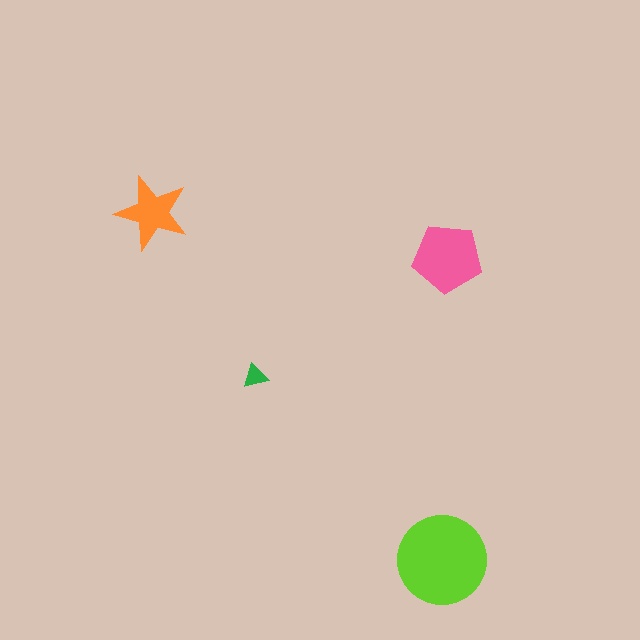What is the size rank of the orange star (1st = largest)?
3rd.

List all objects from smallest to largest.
The green triangle, the orange star, the pink pentagon, the lime circle.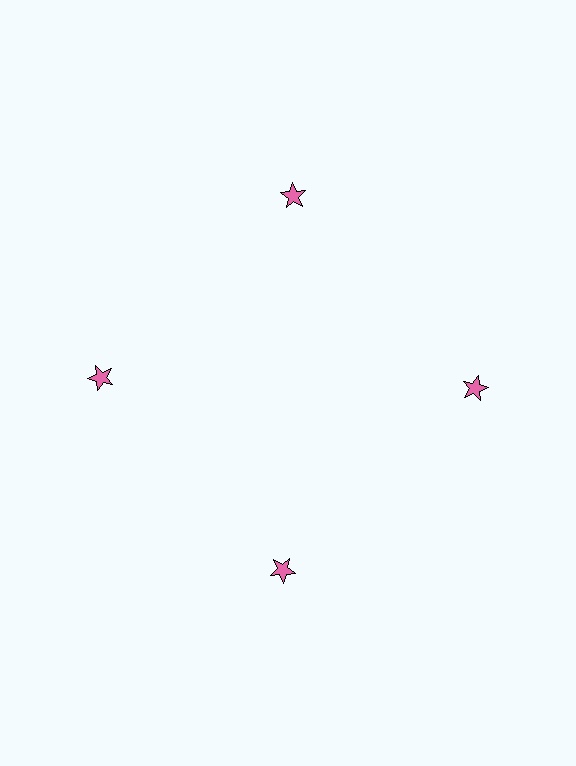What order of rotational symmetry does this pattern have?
This pattern has 4-fold rotational symmetry.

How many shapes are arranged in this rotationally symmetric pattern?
There are 4 shapes, arranged in 4 groups of 1.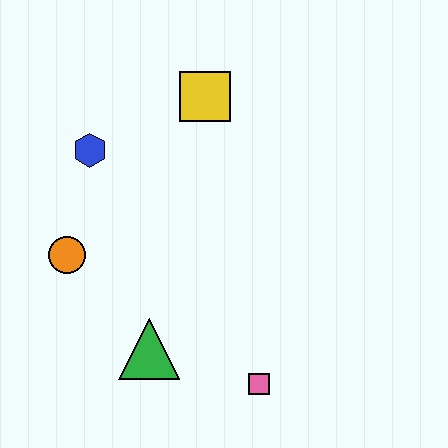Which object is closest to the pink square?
The green triangle is closest to the pink square.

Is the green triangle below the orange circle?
Yes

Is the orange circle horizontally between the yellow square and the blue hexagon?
No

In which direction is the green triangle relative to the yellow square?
The green triangle is below the yellow square.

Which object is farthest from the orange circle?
The pink square is farthest from the orange circle.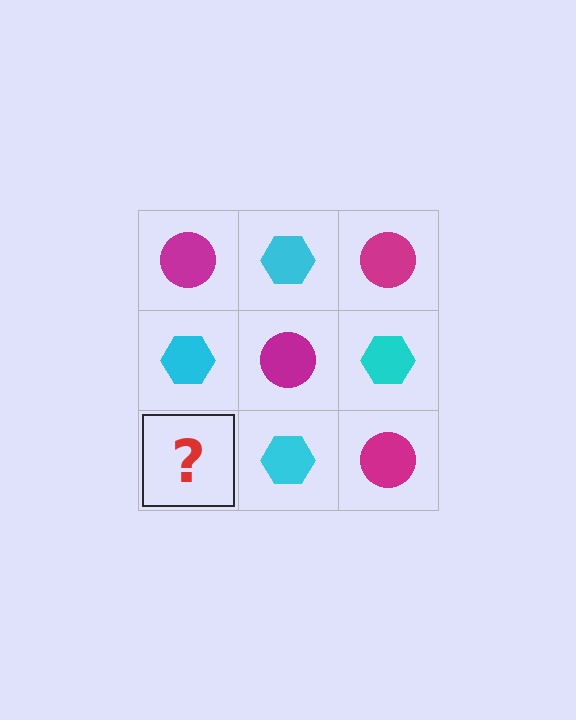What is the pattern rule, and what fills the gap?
The rule is that it alternates magenta circle and cyan hexagon in a checkerboard pattern. The gap should be filled with a magenta circle.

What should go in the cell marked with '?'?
The missing cell should contain a magenta circle.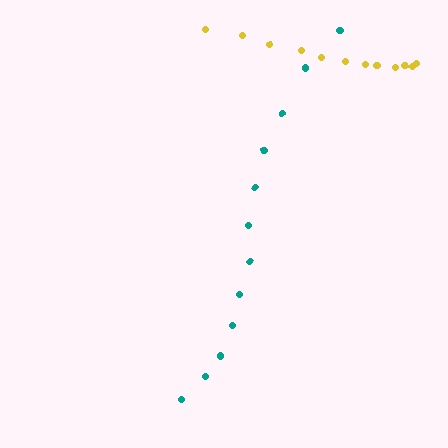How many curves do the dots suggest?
There are 2 distinct paths.